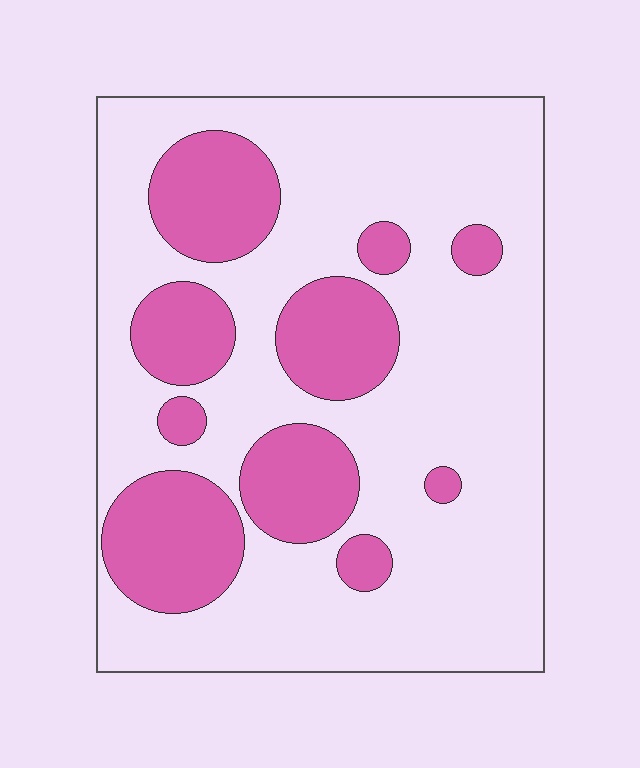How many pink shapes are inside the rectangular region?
10.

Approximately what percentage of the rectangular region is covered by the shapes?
Approximately 30%.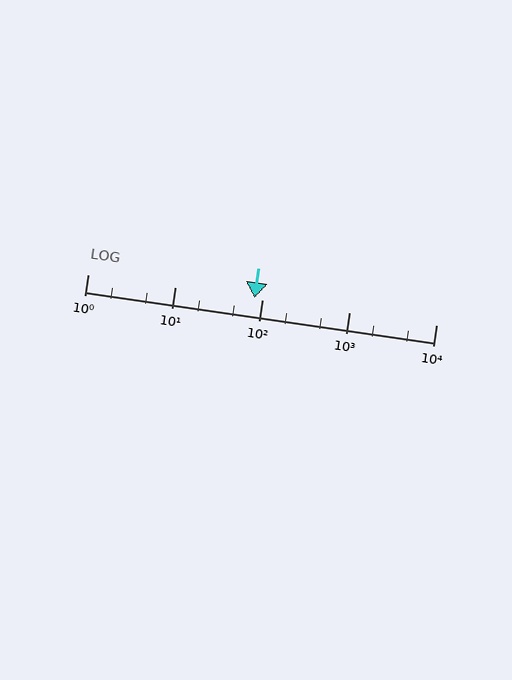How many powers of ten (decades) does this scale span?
The scale spans 4 decades, from 1 to 10000.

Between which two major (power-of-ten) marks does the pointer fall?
The pointer is between 10 and 100.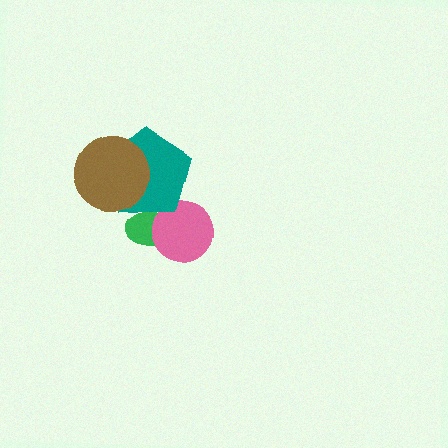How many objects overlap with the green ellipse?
2 objects overlap with the green ellipse.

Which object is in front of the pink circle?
The teal pentagon is in front of the pink circle.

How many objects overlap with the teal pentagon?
3 objects overlap with the teal pentagon.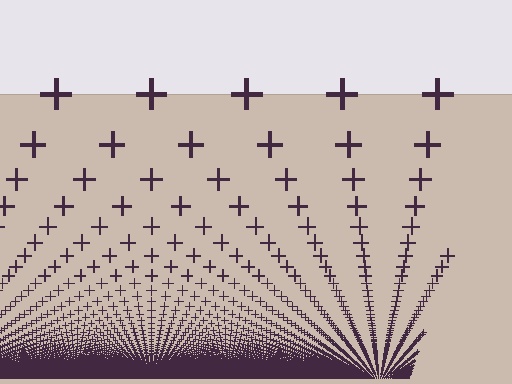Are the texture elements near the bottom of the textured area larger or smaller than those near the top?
Smaller. The gradient is inverted — elements near the bottom are smaller and denser.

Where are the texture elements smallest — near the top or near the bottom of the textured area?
Near the bottom.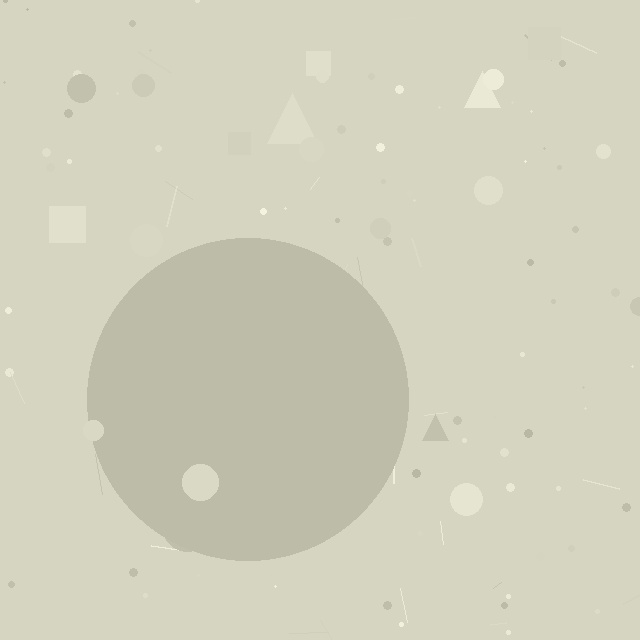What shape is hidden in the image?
A circle is hidden in the image.